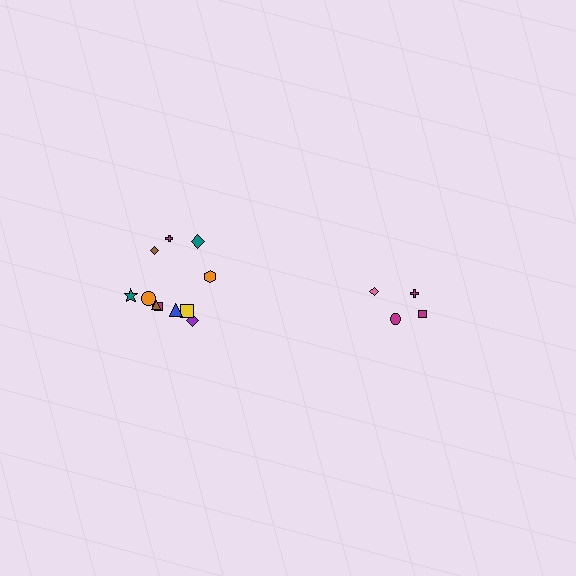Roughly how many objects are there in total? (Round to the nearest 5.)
Roughly 15 objects in total.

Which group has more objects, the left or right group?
The left group.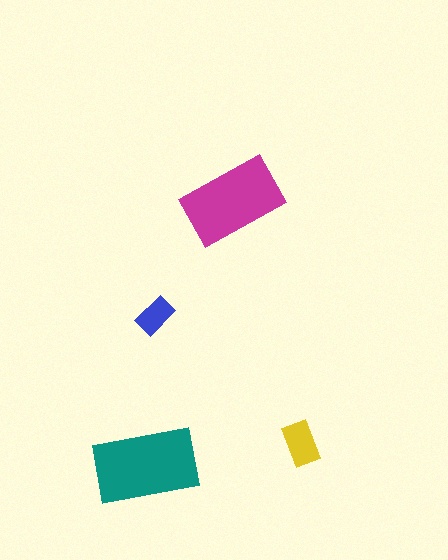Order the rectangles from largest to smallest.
the teal one, the magenta one, the yellow one, the blue one.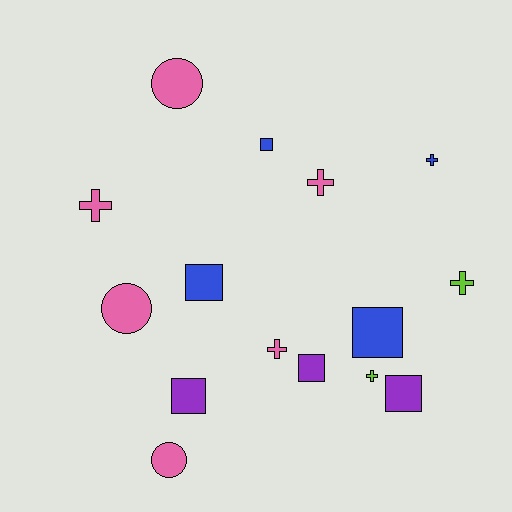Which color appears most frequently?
Pink, with 6 objects.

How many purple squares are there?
There are 3 purple squares.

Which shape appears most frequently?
Cross, with 6 objects.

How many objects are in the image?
There are 15 objects.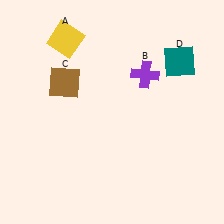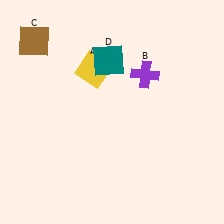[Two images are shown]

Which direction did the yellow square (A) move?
The yellow square (A) moved down.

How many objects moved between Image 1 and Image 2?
3 objects moved between the two images.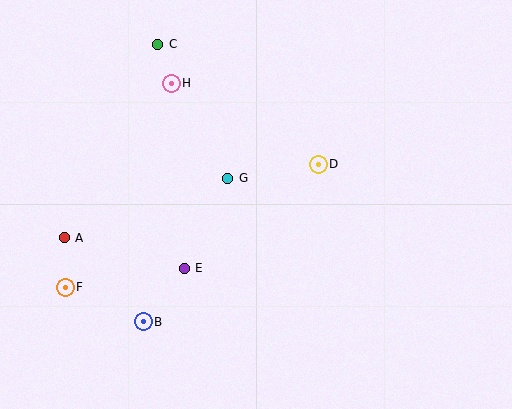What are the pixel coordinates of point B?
Point B is at (143, 322).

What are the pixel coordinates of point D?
Point D is at (318, 164).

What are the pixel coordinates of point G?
Point G is at (228, 178).